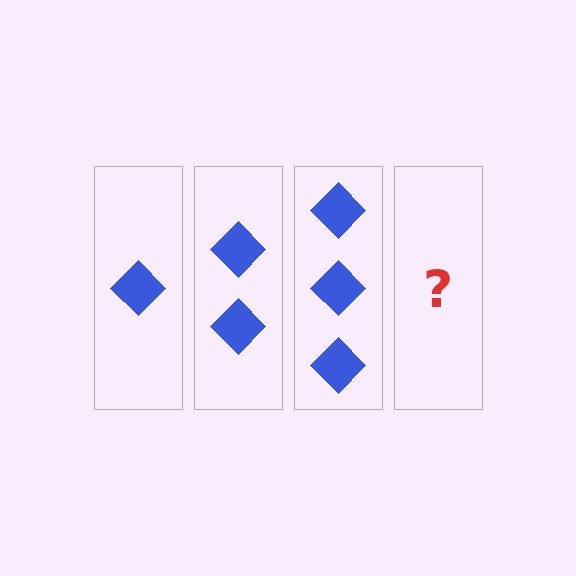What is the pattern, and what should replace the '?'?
The pattern is that each step adds one more diamond. The '?' should be 4 diamonds.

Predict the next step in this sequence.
The next step is 4 diamonds.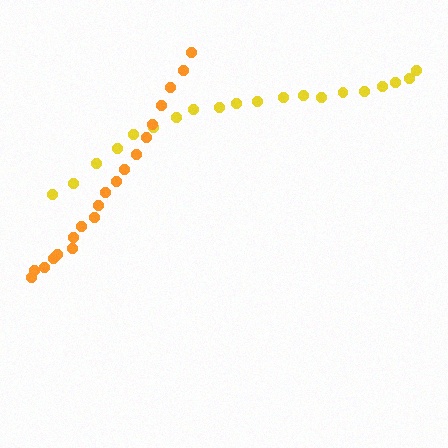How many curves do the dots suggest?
There are 2 distinct paths.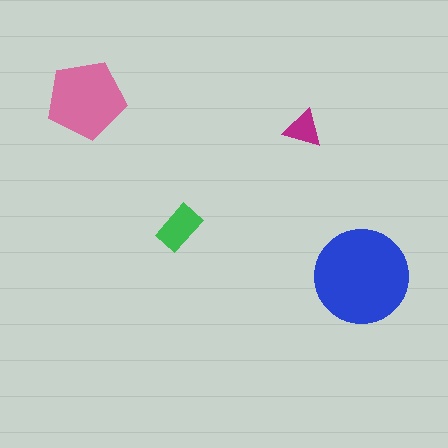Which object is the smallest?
The magenta triangle.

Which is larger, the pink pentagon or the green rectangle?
The pink pentagon.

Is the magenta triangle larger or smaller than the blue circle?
Smaller.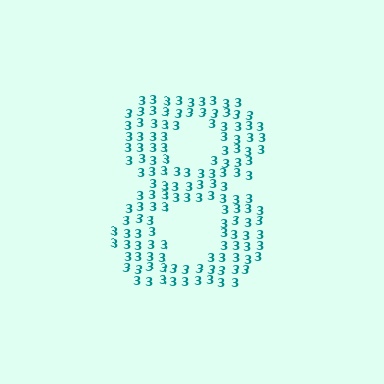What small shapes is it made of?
It is made of small digit 3's.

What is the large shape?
The large shape is the digit 8.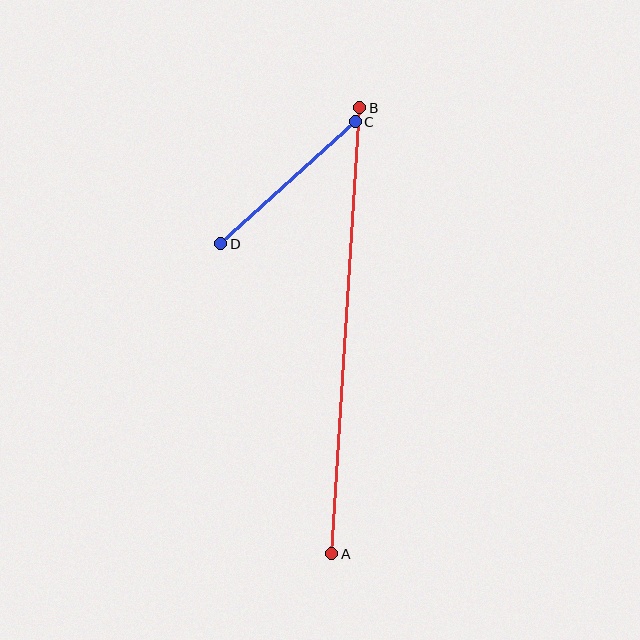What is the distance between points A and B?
The distance is approximately 447 pixels.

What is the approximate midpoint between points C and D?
The midpoint is at approximately (288, 183) pixels.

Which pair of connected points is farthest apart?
Points A and B are farthest apart.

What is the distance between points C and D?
The distance is approximately 182 pixels.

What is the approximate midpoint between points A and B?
The midpoint is at approximately (346, 331) pixels.